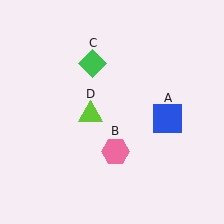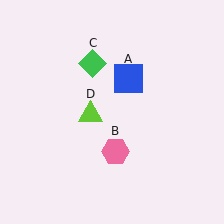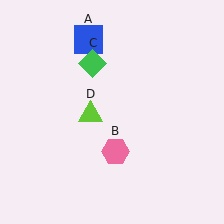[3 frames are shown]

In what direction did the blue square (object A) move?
The blue square (object A) moved up and to the left.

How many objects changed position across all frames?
1 object changed position: blue square (object A).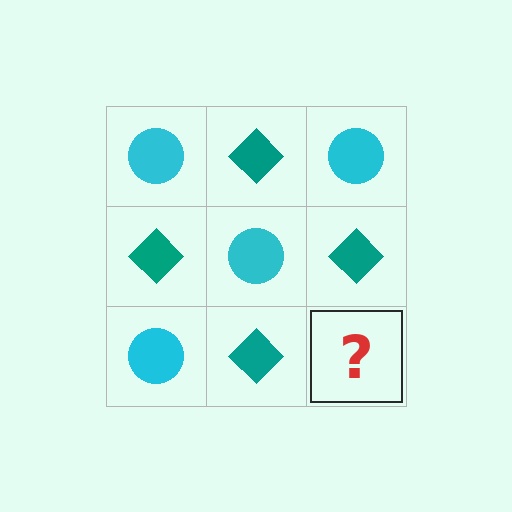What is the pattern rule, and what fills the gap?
The rule is that it alternates cyan circle and teal diamond in a checkerboard pattern. The gap should be filled with a cyan circle.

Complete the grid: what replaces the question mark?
The question mark should be replaced with a cyan circle.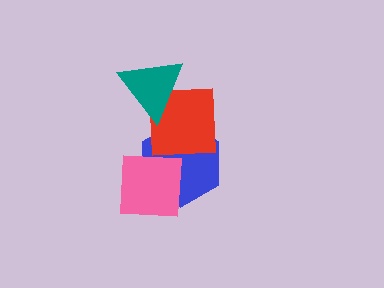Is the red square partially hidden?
Yes, it is partially covered by another shape.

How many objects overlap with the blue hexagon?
2 objects overlap with the blue hexagon.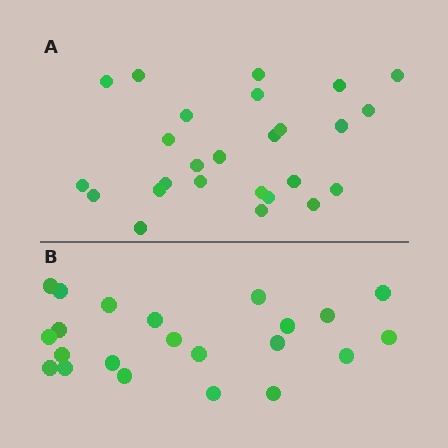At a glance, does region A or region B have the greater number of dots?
Region A (the top region) has more dots.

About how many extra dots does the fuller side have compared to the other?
Region A has about 4 more dots than region B.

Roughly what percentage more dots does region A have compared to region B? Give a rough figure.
About 20% more.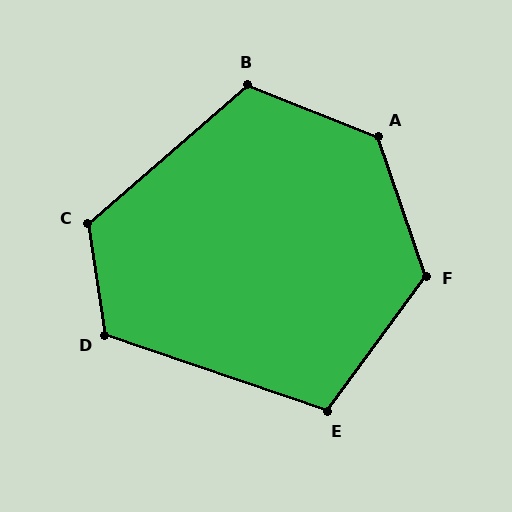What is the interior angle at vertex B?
Approximately 118 degrees (obtuse).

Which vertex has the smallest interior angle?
E, at approximately 107 degrees.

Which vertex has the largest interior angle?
A, at approximately 130 degrees.